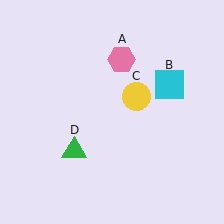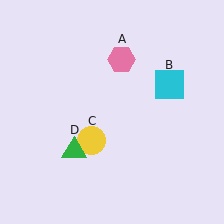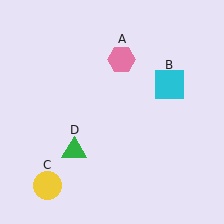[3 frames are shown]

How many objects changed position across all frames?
1 object changed position: yellow circle (object C).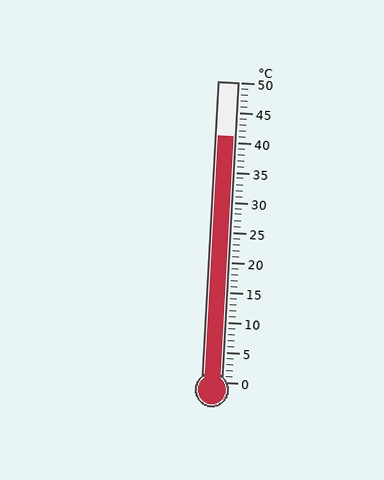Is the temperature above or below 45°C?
The temperature is below 45°C.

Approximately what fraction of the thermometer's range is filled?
The thermometer is filled to approximately 80% of its range.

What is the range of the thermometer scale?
The thermometer scale ranges from 0°C to 50°C.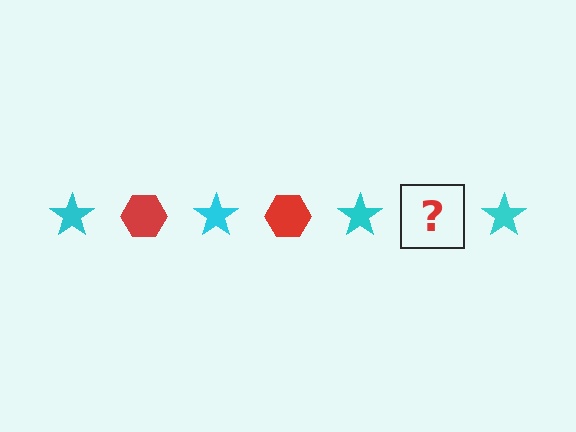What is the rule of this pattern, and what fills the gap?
The rule is that the pattern alternates between cyan star and red hexagon. The gap should be filled with a red hexagon.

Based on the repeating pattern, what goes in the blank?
The blank should be a red hexagon.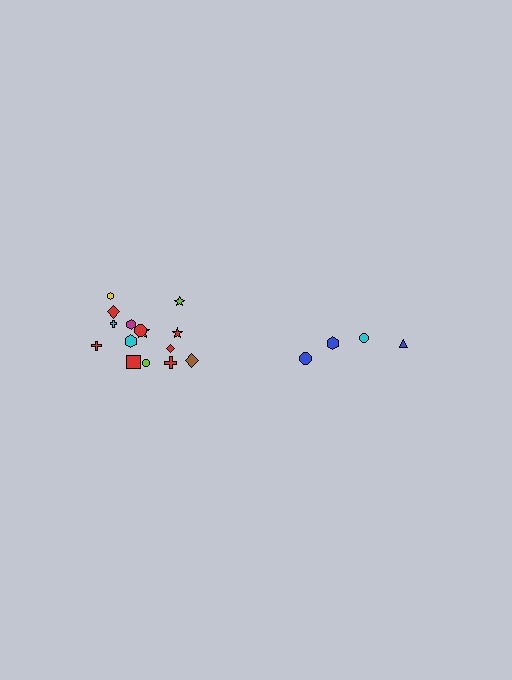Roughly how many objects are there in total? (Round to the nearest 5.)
Roughly 20 objects in total.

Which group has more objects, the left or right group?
The left group.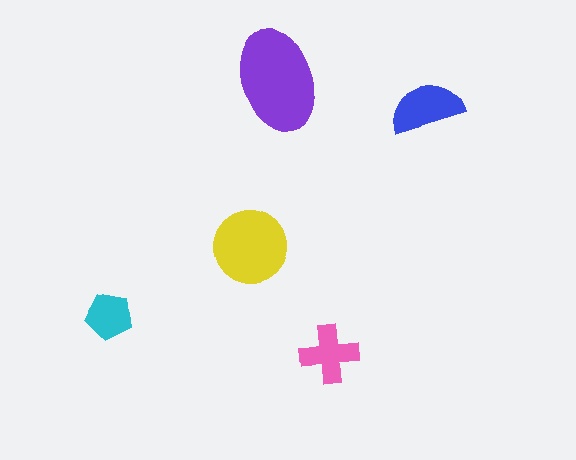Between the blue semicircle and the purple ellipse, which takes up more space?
The purple ellipse.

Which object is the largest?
The purple ellipse.